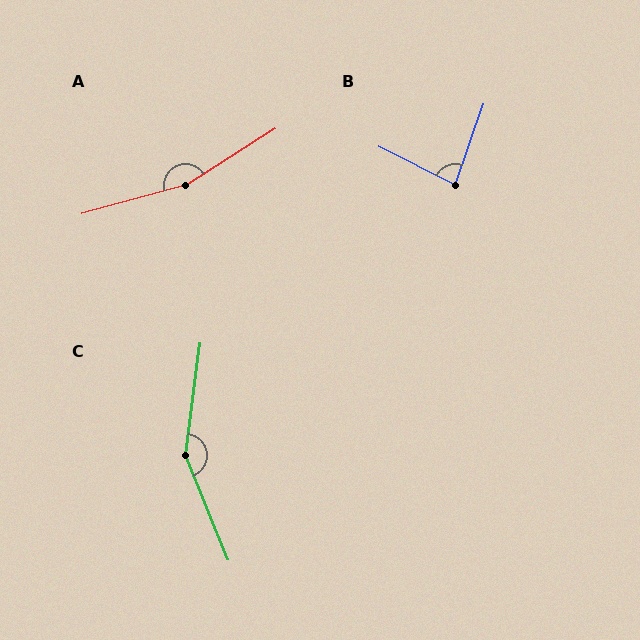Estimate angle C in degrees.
Approximately 151 degrees.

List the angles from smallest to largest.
B (83°), C (151°), A (163°).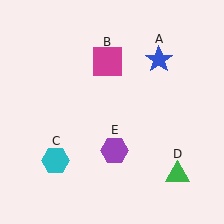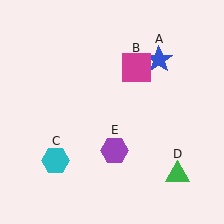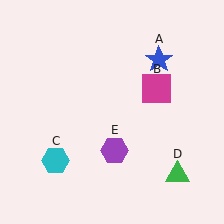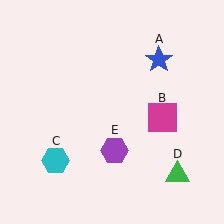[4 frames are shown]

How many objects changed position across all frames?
1 object changed position: magenta square (object B).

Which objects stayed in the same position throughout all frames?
Blue star (object A) and cyan hexagon (object C) and green triangle (object D) and purple hexagon (object E) remained stationary.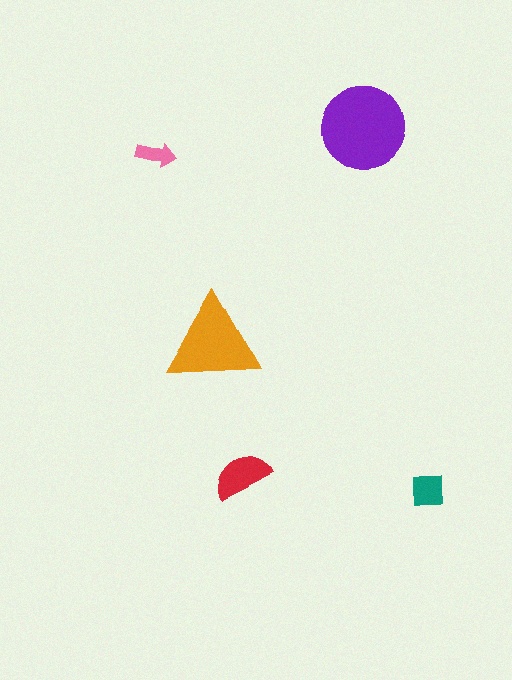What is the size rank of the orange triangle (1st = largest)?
2nd.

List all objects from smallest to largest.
The pink arrow, the teal square, the red semicircle, the orange triangle, the purple circle.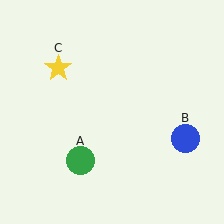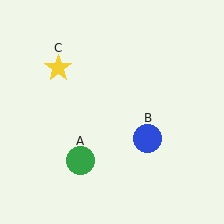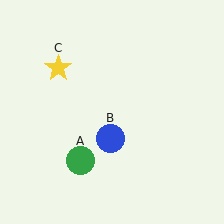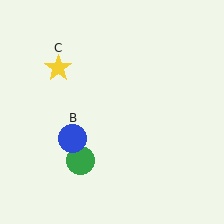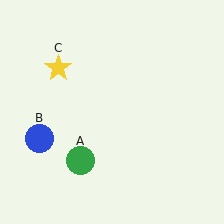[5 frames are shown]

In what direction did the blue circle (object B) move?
The blue circle (object B) moved left.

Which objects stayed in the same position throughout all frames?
Green circle (object A) and yellow star (object C) remained stationary.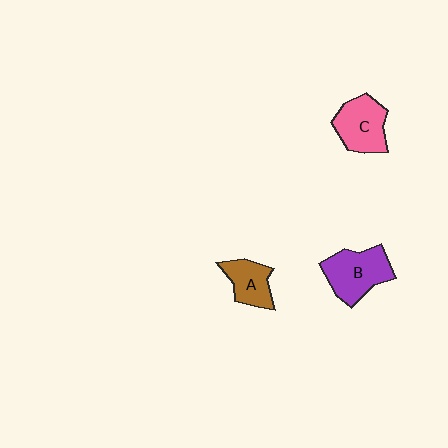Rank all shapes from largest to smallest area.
From largest to smallest: B (purple), C (pink), A (brown).